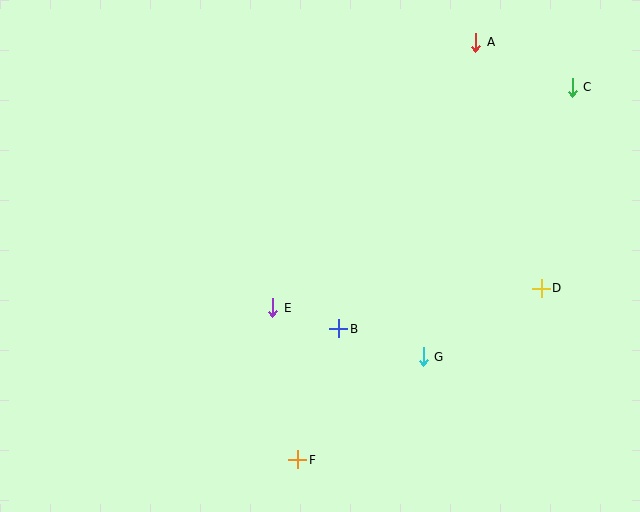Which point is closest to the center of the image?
Point E at (273, 308) is closest to the center.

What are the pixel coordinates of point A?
Point A is at (476, 42).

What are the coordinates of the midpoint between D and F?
The midpoint between D and F is at (419, 374).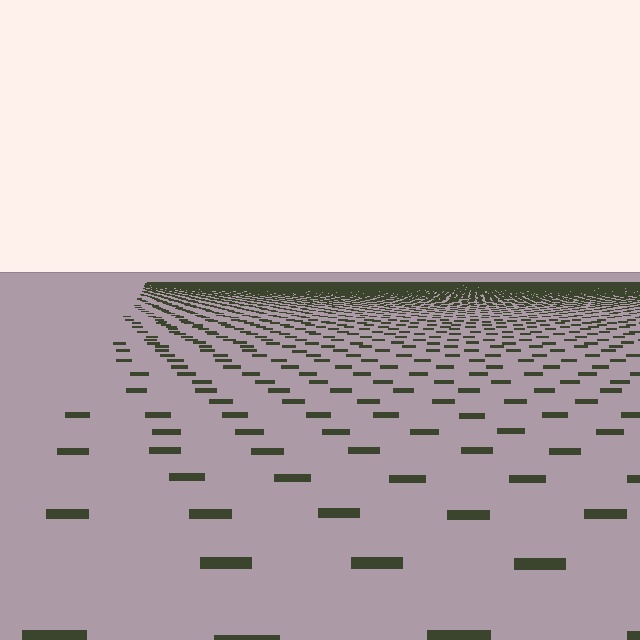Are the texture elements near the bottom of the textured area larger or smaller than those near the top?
Larger. Near the bottom, elements are closer to the viewer and appear at a bigger on-screen size.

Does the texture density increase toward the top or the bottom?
Density increases toward the top.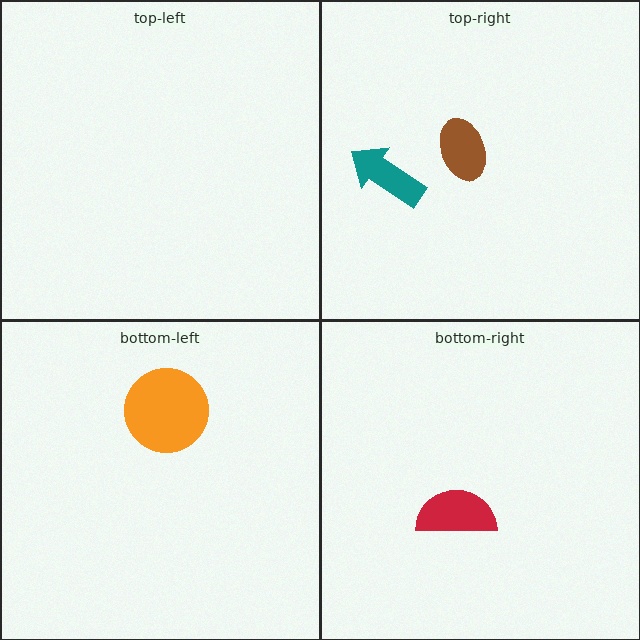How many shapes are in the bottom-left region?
1.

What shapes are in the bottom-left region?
The orange circle.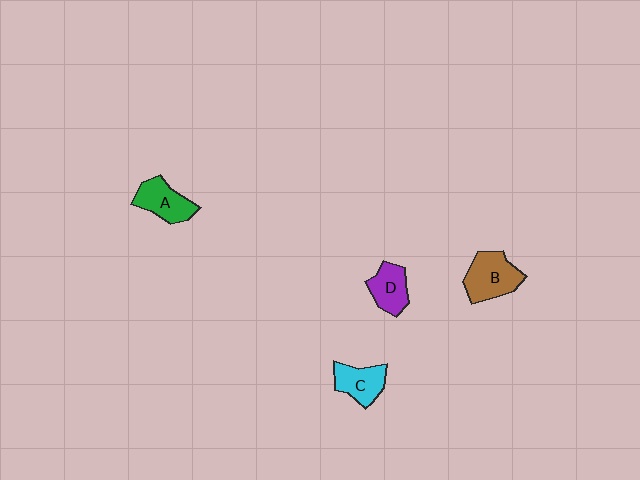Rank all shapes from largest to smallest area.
From largest to smallest: B (brown), A (green), C (cyan), D (purple).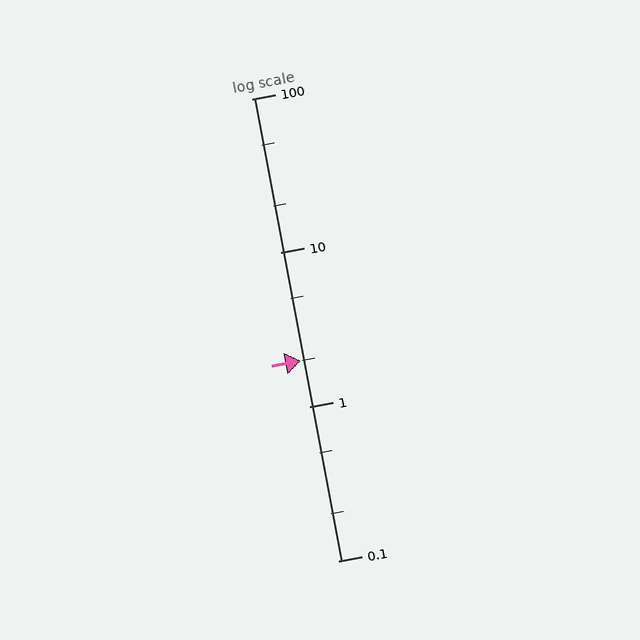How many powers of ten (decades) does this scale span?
The scale spans 3 decades, from 0.1 to 100.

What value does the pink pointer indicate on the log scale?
The pointer indicates approximately 2.